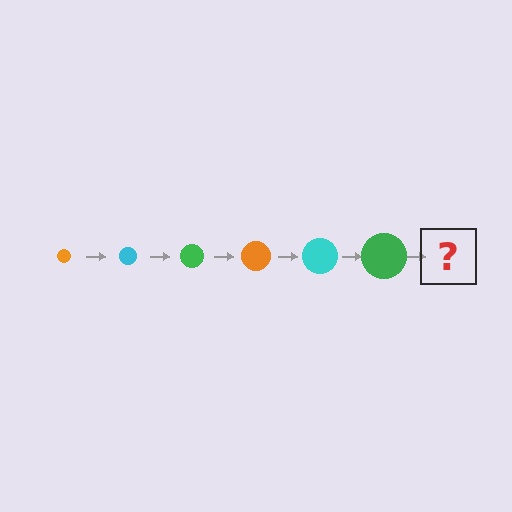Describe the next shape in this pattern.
It should be an orange circle, larger than the previous one.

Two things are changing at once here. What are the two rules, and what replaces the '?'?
The two rules are that the circle grows larger each step and the color cycles through orange, cyan, and green. The '?' should be an orange circle, larger than the previous one.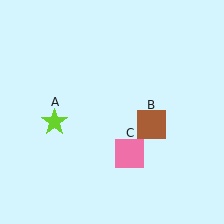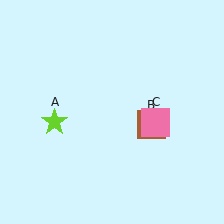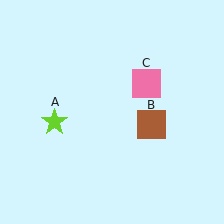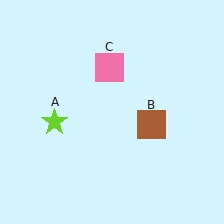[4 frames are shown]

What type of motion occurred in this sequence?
The pink square (object C) rotated counterclockwise around the center of the scene.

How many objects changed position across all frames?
1 object changed position: pink square (object C).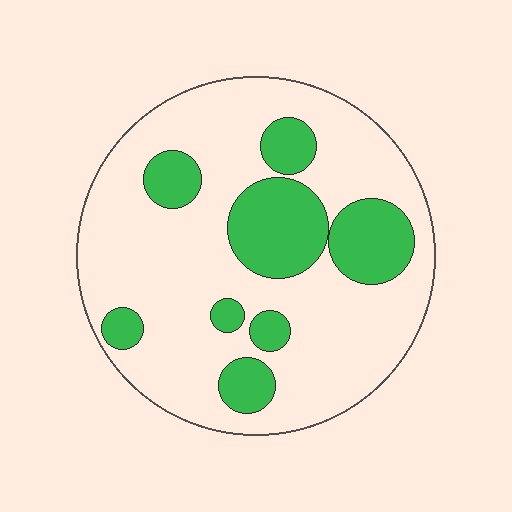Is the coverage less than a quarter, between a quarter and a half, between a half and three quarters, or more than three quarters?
Between a quarter and a half.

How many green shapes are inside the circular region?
8.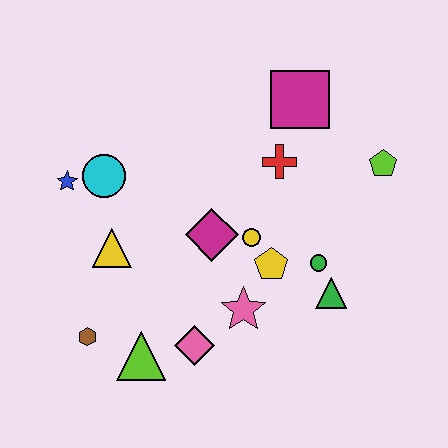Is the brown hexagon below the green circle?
Yes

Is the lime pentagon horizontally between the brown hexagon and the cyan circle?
No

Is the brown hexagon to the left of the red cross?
Yes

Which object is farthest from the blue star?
The lime pentagon is farthest from the blue star.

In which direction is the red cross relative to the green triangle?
The red cross is above the green triangle.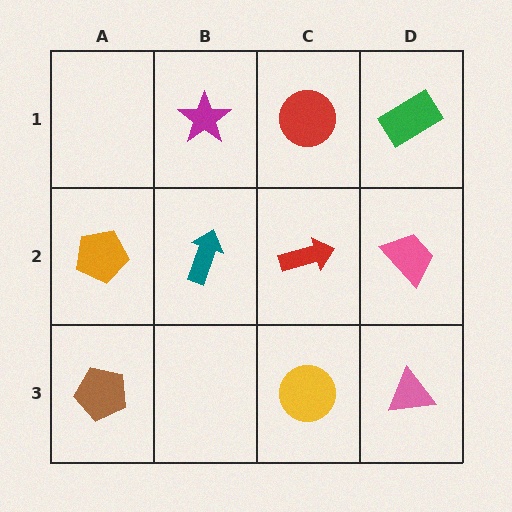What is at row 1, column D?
A green rectangle.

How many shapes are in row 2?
4 shapes.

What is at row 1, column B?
A magenta star.